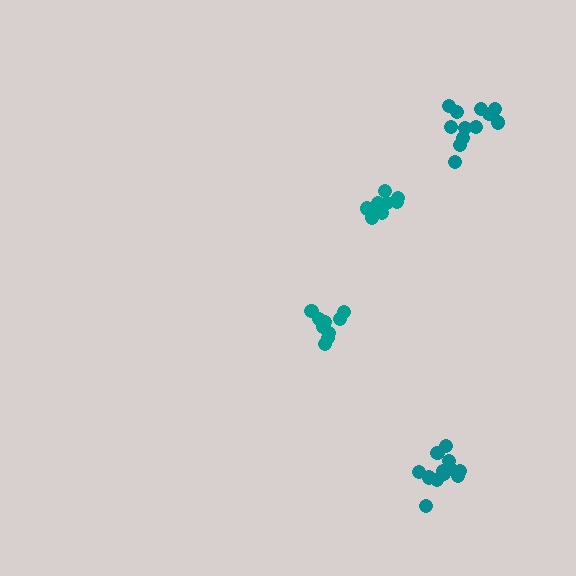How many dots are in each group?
Group 1: 12 dots, Group 2: 10 dots, Group 3: 9 dots, Group 4: 13 dots (44 total).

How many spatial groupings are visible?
There are 4 spatial groupings.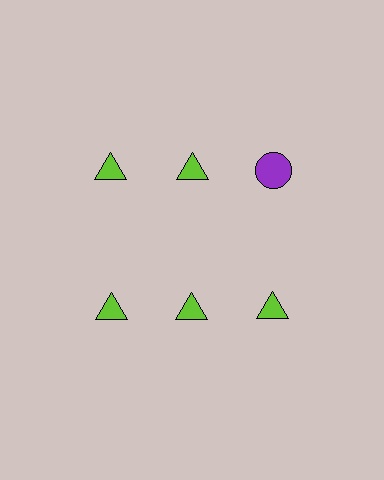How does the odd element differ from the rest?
It differs in both color (purple instead of lime) and shape (circle instead of triangle).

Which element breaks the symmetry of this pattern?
The purple circle in the top row, center column breaks the symmetry. All other shapes are lime triangles.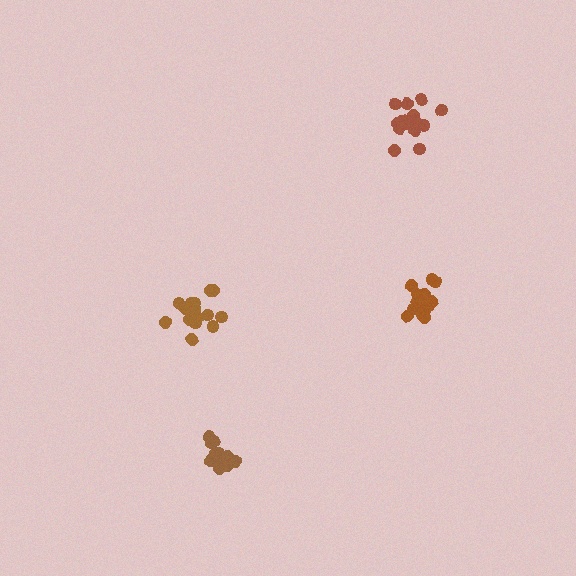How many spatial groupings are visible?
There are 4 spatial groupings.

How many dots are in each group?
Group 1: 16 dots, Group 2: 15 dots, Group 3: 12 dots, Group 4: 15 dots (58 total).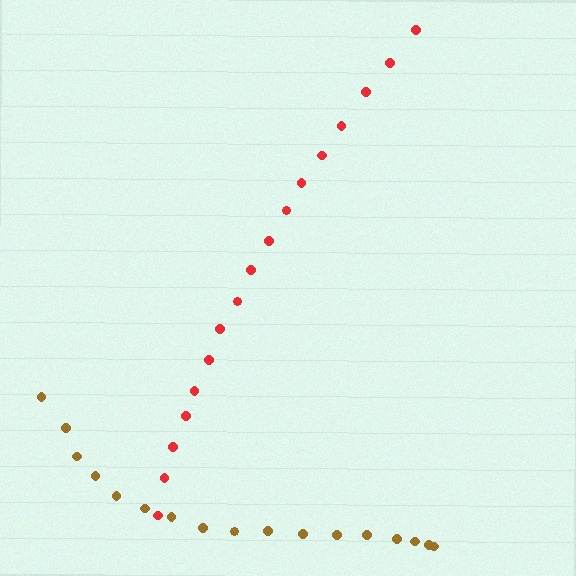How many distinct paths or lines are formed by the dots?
There are 2 distinct paths.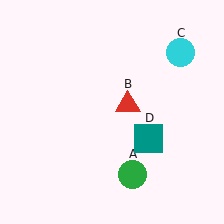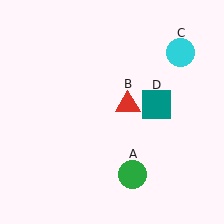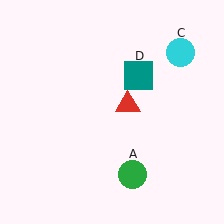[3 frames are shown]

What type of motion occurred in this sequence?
The teal square (object D) rotated counterclockwise around the center of the scene.